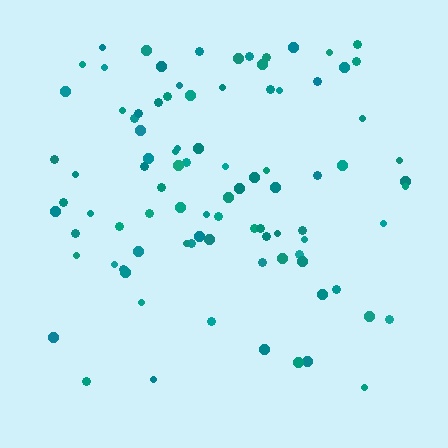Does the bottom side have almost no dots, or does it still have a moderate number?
Still a moderate number, just noticeably fewer than the top.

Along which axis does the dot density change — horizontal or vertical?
Vertical.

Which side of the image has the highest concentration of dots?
The top.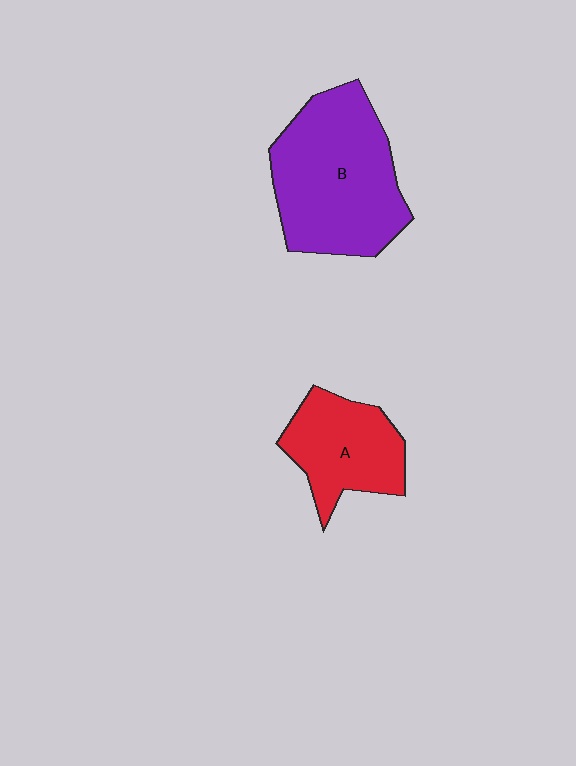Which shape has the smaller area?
Shape A (red).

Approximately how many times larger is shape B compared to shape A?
Approximately 1.7 times.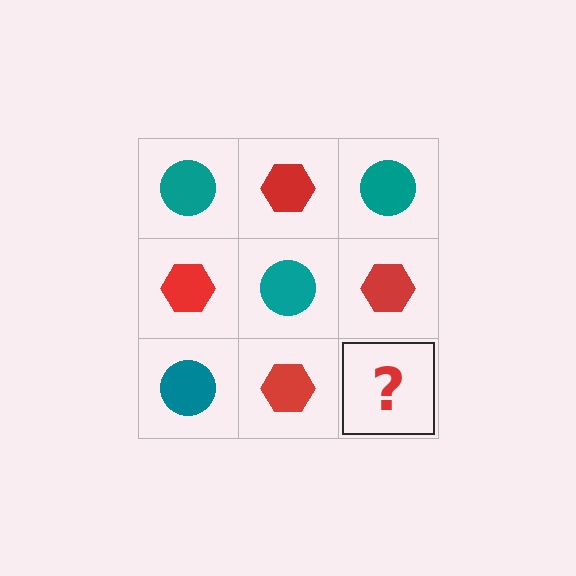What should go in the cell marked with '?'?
The missing cell should contain a teal circle.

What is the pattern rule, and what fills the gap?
The rule is that it alternates teal circle and red hexagon in a checkerboard pattern. The gap should be filled with a teal circle.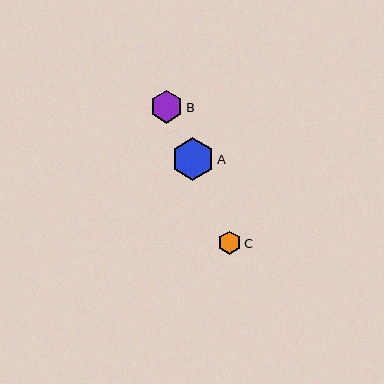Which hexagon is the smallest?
Hexagon C is the smallest with a size of approximately 23 pixels.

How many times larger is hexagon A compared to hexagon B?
Hexagon A is approximately 1.3 times the size of hexagon B.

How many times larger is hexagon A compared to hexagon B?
Hexagon A is approximately 1.3 times the size of hexagon B.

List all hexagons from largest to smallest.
From largest to smallest: A, B, C.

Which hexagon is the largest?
Hexagon A is the largest with a size of approximately 43 pixels.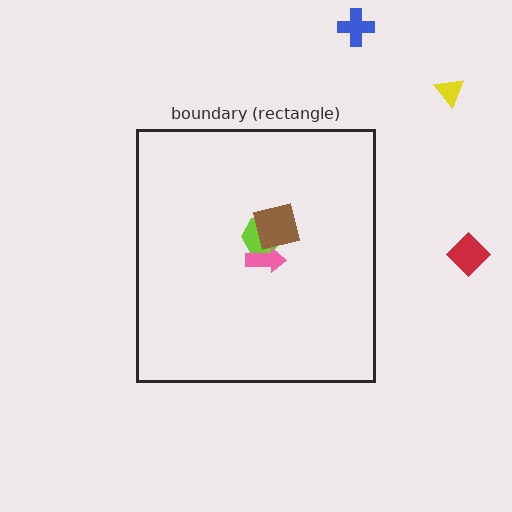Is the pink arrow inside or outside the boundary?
Inside.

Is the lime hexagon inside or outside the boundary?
Inside.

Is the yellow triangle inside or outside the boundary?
Outside.